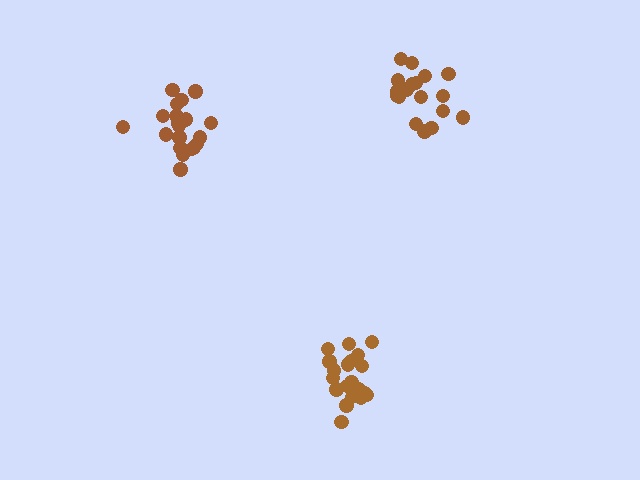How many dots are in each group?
Group 1: 21 dots, Group 2: 21 dots, Group 3: 20 dots (62 total).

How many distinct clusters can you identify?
There are 3 distinct clusters.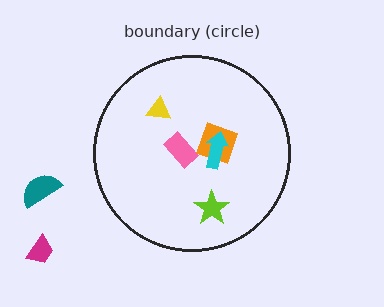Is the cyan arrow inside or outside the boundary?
Inside.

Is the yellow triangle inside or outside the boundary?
Inside.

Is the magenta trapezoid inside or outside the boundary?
Outside.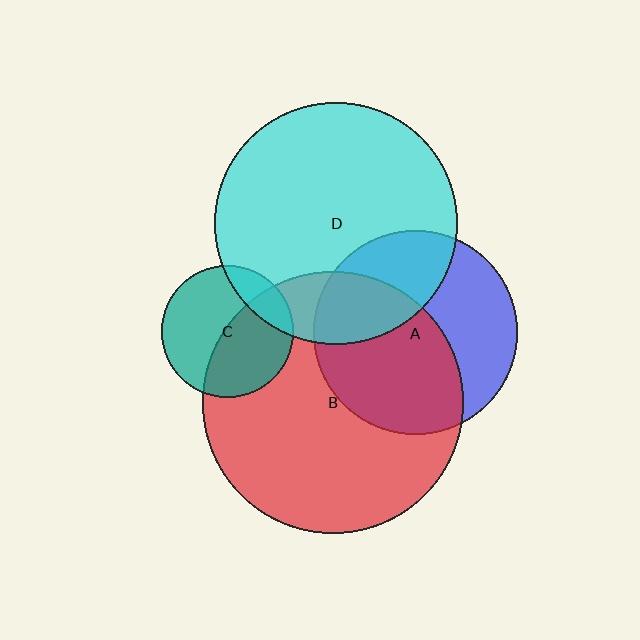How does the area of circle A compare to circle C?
Approximately 2.4 times.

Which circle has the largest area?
Circle B (red).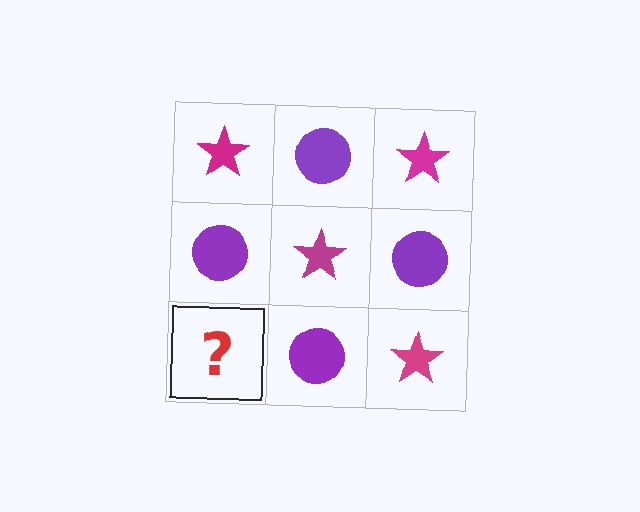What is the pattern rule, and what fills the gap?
The rule is that it alternates magenta star and purple circle in a checkerboard pattern. The gap should be filled with a magenta star.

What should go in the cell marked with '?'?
The missing cell should contain a magenta star.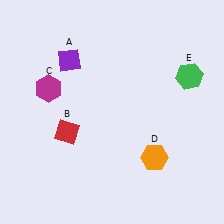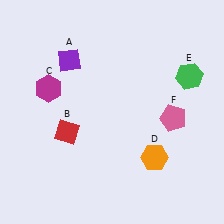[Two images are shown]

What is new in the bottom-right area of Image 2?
A pink pentagon (F) was added in the bottom-right area of Image 2.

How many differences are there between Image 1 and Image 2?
There is 1 difference between the two images.